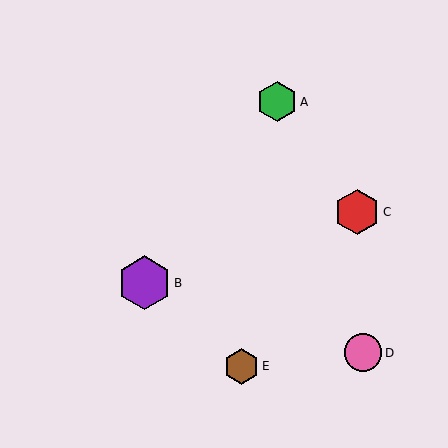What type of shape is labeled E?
Shape E is a brown hexagon.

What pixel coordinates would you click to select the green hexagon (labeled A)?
Click at (277, 102) to select the green hexagon A.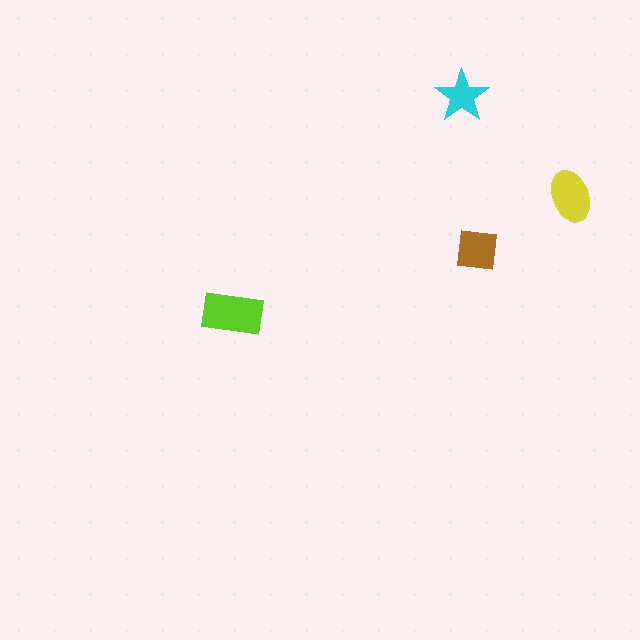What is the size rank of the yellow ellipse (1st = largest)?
2nd.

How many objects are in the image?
There are 4 objects in the image.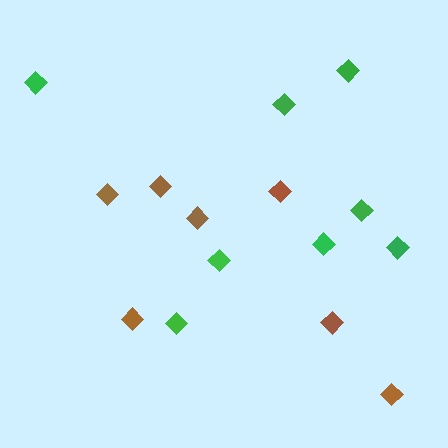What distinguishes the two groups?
There are 2 groups: one group of brown diamonds (7) and one group of green diamonds (8).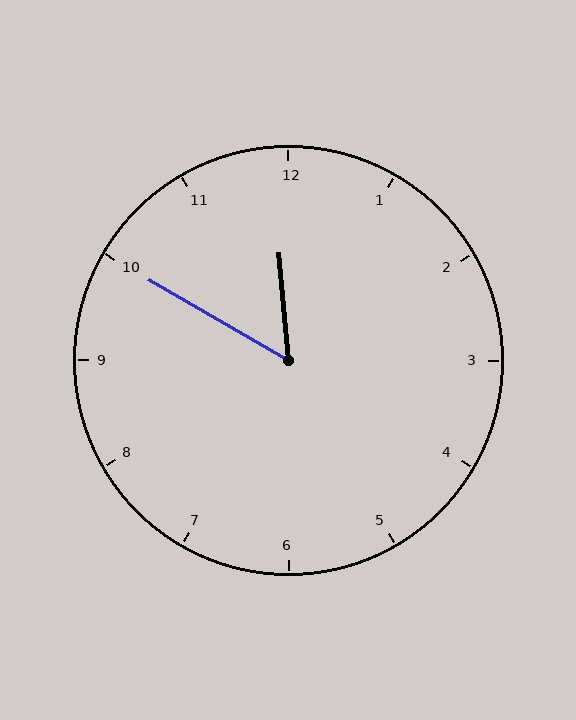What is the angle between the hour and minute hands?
Approximately 55 degrees.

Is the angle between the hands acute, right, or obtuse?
It is acute.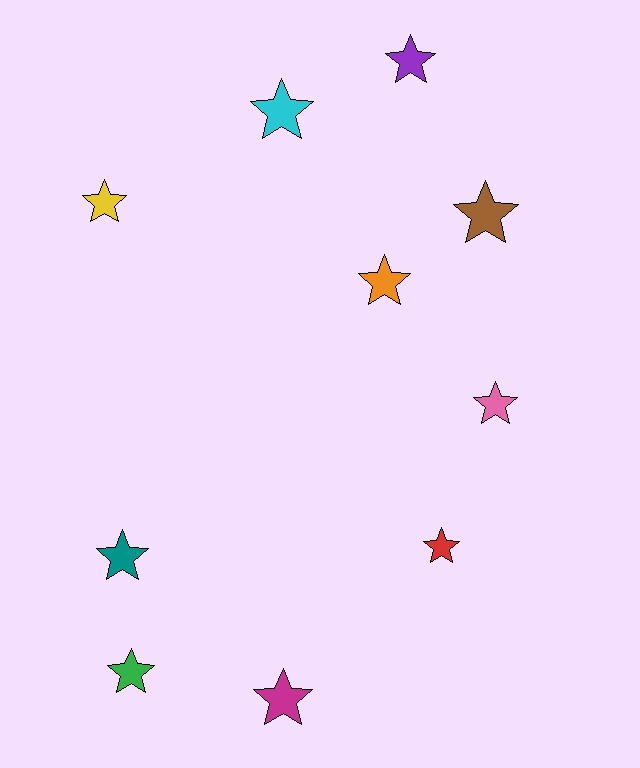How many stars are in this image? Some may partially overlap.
There are 10 stars.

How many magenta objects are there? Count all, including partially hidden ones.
There is 1 magenta object.